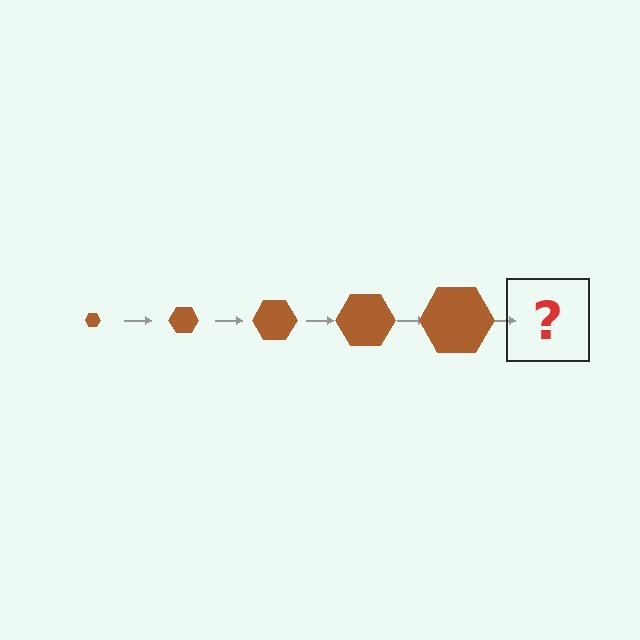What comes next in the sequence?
The next element should be a brown hexagon, larger than the previous one.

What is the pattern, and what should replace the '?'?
The pattern is that the hexagon gets progressively larger each step. The '?' should be a brown hexagon, larger than the previous one.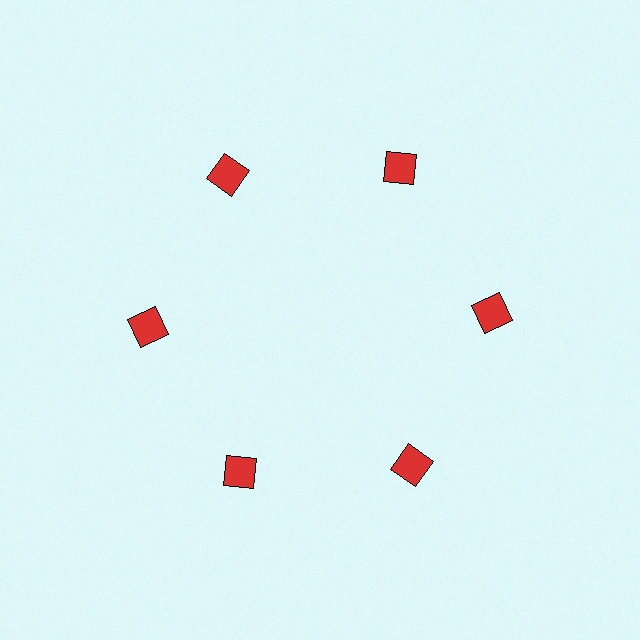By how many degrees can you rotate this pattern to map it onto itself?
The pattern maps onto itself every 60 degrees of rotation.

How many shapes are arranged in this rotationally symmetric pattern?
There are 6 shapes, arranged in 6 groups of 1.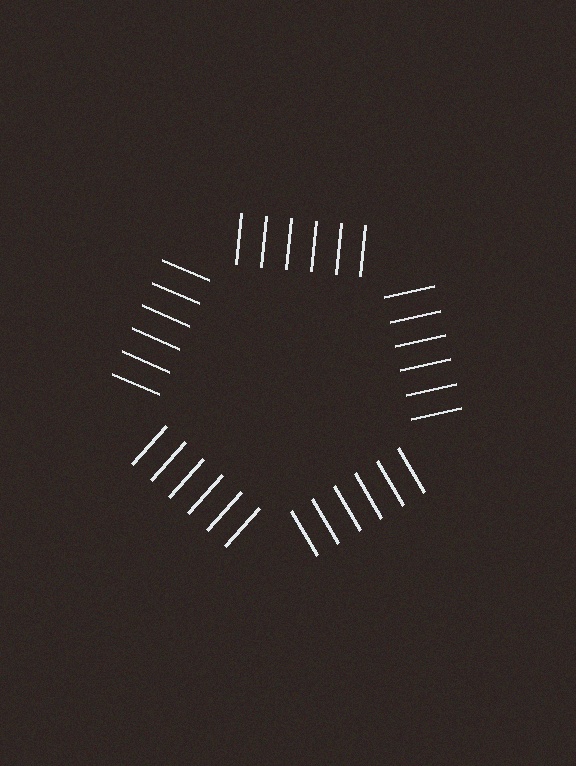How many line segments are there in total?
30 — 6 along each of the 5 edges.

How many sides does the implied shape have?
5 sides — the line-ends trace a pentagon.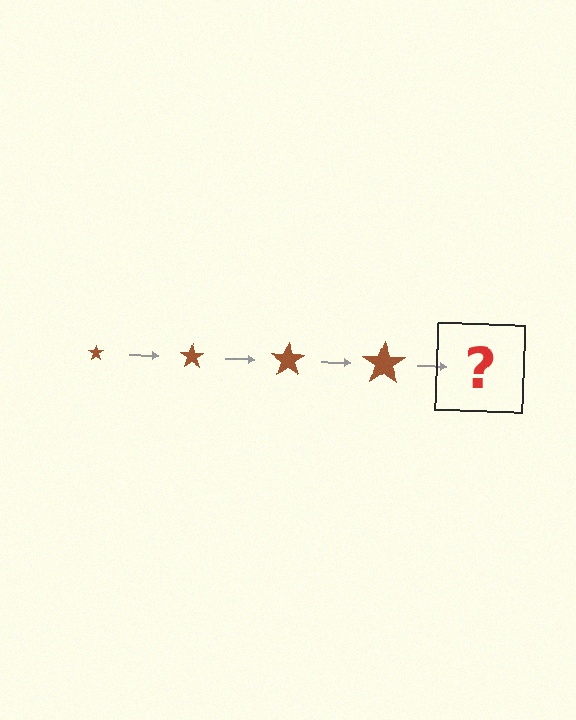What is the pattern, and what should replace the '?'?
The pattern is that the star gets progressively larger each step. The '?' should be a brown star, larger than the previous one.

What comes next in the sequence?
The next element should be a brown star, larger than the previous one.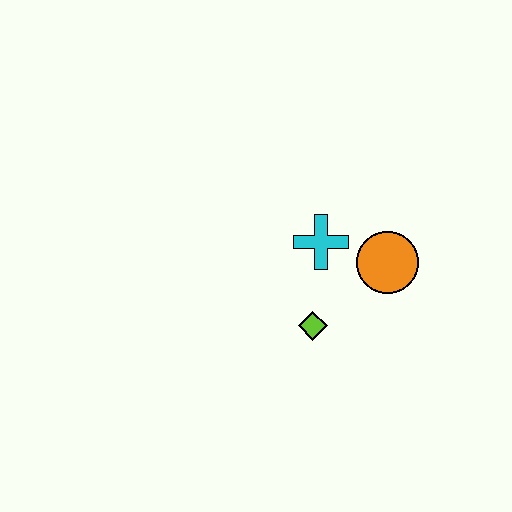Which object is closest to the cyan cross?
The orange circle is closest to the cyan cross.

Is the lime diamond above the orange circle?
No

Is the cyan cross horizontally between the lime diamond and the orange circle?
Yes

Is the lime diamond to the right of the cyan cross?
No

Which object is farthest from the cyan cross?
The lime diamond is farthest from the cyan cross.